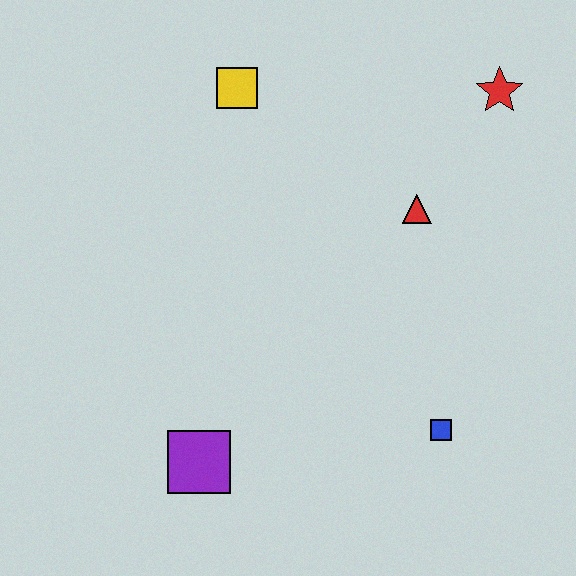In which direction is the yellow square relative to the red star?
The yellow square is to the left of the red star.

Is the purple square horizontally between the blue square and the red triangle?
No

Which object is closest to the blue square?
The red triangle is closest to the blue square.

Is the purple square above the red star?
No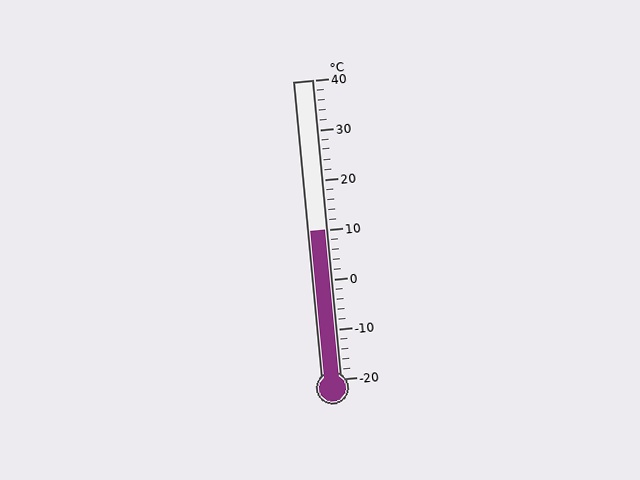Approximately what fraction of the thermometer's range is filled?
The thermometer is filled to approximately 50% of its range.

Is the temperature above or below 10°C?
The temperature is at 10°C.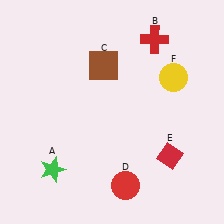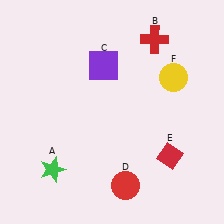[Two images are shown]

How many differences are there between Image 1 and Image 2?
There is 1 difference between the two images.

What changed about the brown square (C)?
In Image 1, C is brown. In Image 2, it changed to purple.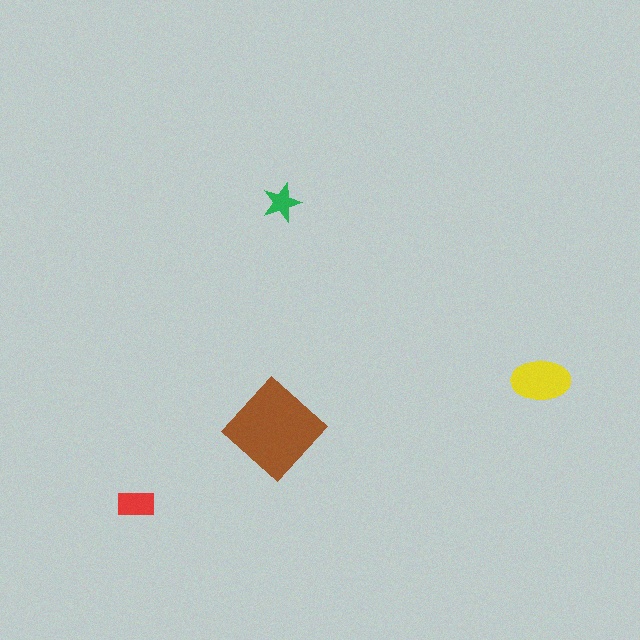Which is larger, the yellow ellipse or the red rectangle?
The yellow ellipse.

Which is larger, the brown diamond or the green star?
The brown diamond.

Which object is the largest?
The brown diamond.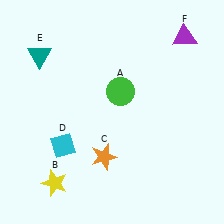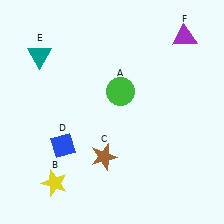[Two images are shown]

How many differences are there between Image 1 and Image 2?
There are 2 differences between the two images.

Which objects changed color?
C changed from orange to brown. D changed from cyan to blue.